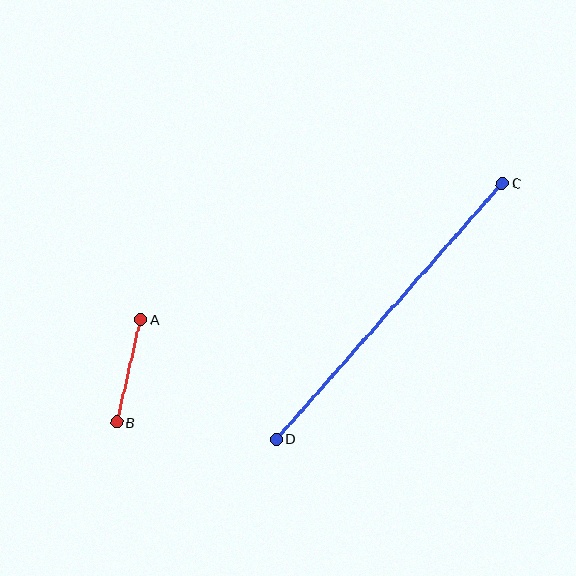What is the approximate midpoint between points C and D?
The midpoint is at approximately (389, 311) pixels.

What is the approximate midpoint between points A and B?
The midpoint is at approximately (129, 371) pixels.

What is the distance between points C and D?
The distance is approximately 341 pixels.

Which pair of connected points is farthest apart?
Points C and D are farthest apart.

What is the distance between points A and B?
The distance is approximately 105 pixels.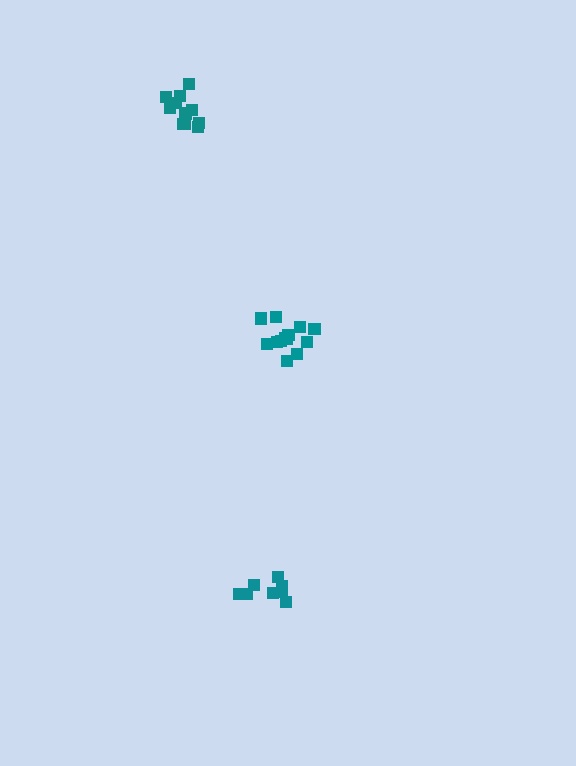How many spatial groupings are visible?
There are 3 spatial groupings.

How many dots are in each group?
Group 1: 13 dots, Group 2: 8 dots, Group 3: 12 dots (33 total).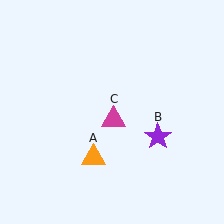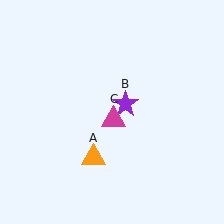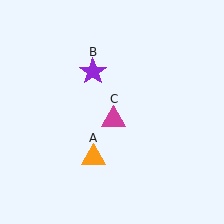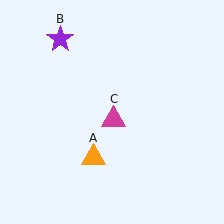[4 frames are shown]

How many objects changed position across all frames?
1 object changed position: purple star (object B).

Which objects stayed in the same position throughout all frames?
Orange triangle (object A) and magenta triangle (object C) remained stationary.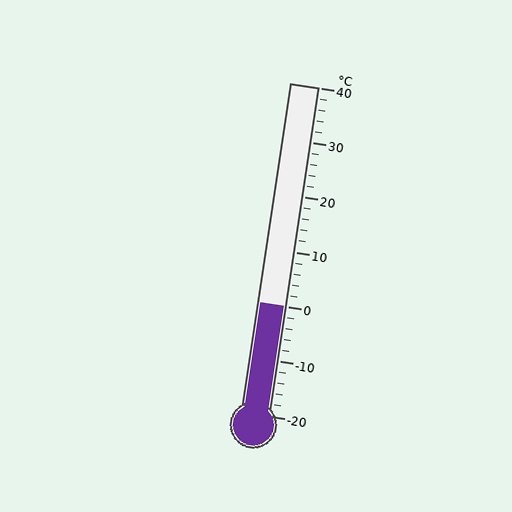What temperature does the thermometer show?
The thermometer shows approximately 0°C.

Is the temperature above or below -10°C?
The temperature is above -10°C.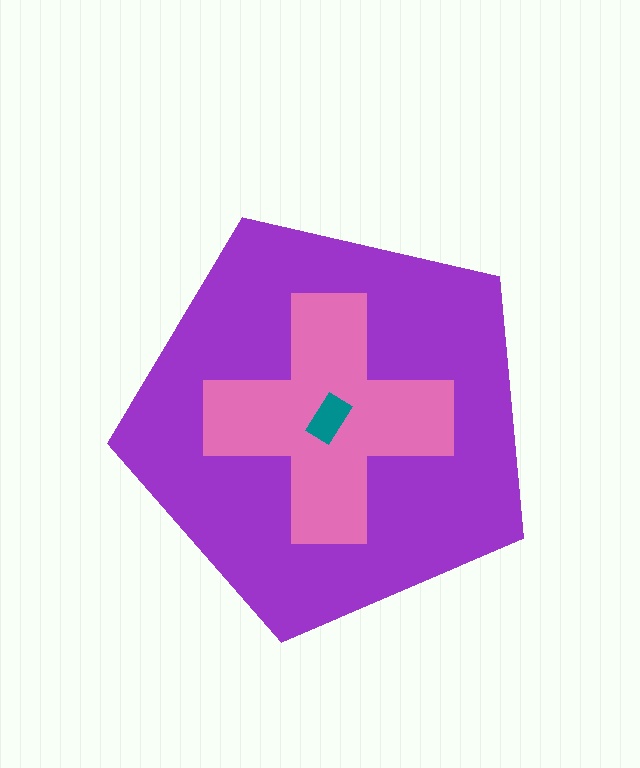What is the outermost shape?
The purple pentagon.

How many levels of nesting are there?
3.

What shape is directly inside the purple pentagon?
The pink cross.